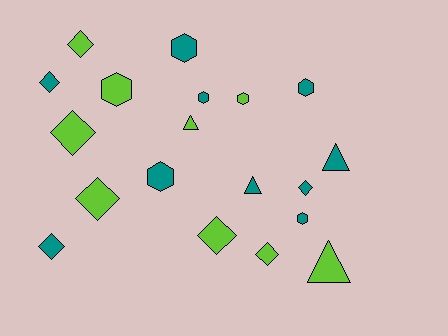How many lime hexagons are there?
There are 2 lime hexagons.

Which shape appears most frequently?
Diamond, with 8 objects.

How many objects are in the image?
There are 19 objects.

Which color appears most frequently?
Teal, with 10 objects.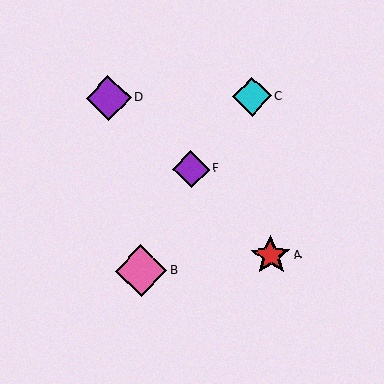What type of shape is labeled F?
Shape F is a purple diamond.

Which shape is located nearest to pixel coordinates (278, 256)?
The red star (labeled A) at (271, 255) is nearest to that location.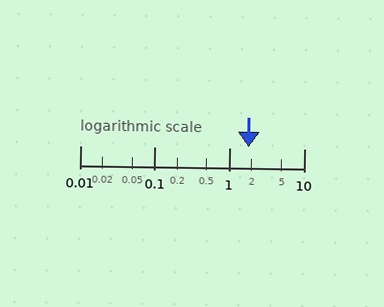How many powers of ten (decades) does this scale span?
The scale spans 3 decades, from 0.01 to 10.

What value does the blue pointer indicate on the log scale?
The pointer indicates approximately 1.8.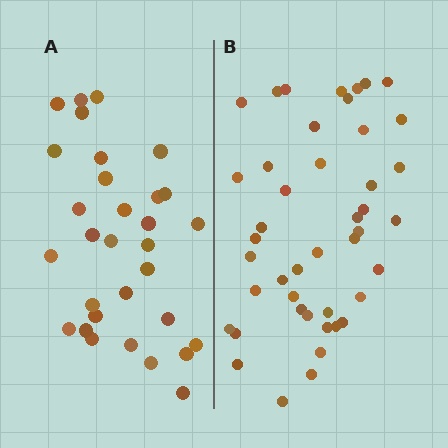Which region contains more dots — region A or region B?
Region B (the right region) has more dots.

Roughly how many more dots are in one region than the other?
Region B has approximately 15 more dots than region A.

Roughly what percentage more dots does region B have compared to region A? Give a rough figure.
About 40% more.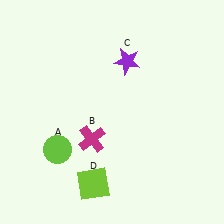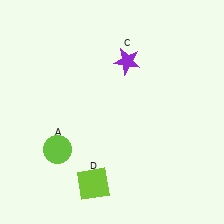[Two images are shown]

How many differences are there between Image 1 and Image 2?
There is 1 difference between the two images.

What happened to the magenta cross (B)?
The magenta cross (B) was removed in Image 2. It was in the bottom-left area of Image 1.